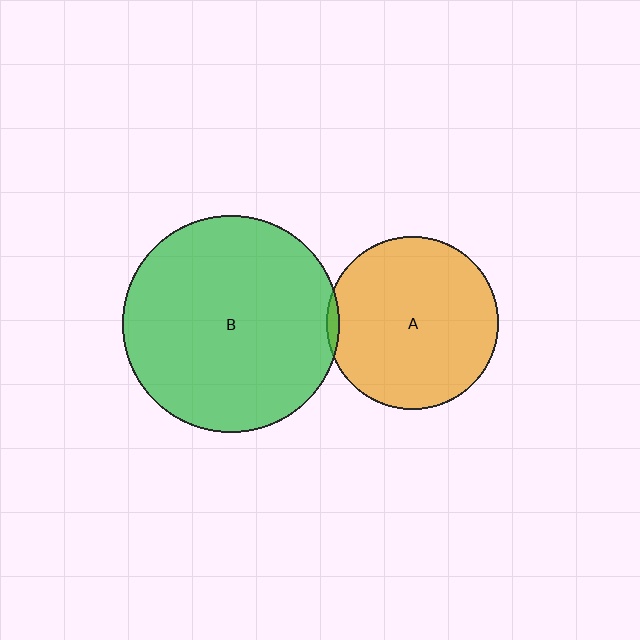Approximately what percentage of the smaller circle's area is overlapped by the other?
Approximately 5%.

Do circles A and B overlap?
Yes.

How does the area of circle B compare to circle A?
Approximately 1.6 times.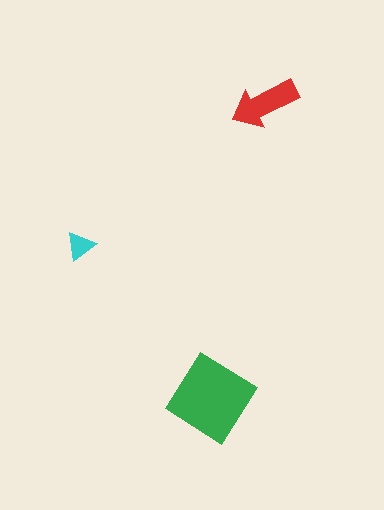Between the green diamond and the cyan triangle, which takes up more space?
The green diamond.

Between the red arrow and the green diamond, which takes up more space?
The green diamond.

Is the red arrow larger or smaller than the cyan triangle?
Larger.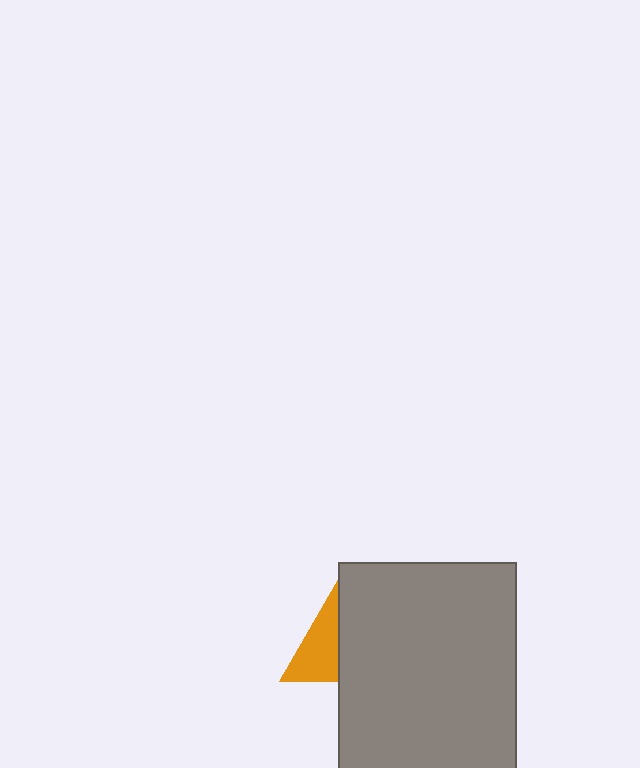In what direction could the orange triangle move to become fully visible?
The orange triangle could move left. That would shift it out from behind the gray rectangle entirely.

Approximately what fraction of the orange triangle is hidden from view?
Roughly 53% of the orange triangle is hidden behind the gray rectangle.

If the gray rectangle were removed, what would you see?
You would see the complete orange triangle.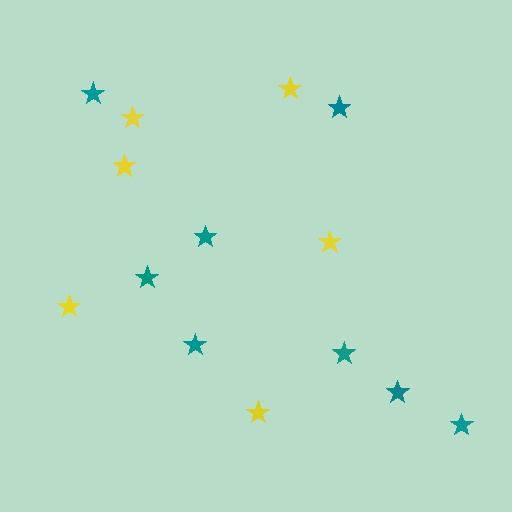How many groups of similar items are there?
There are 2 groups: one group of yellow stars (6) and one group of teal stars (8).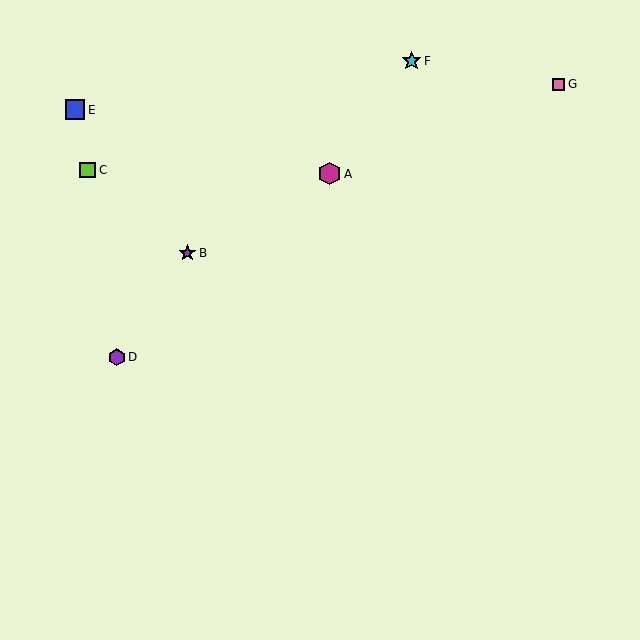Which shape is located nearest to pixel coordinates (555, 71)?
The pink square (labeled G) at (558, 84) is nearest to that location.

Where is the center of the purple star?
The center of the purple star is at (187, 253).